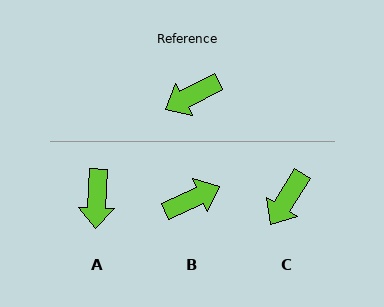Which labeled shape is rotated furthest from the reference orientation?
B, about 176 degrees away.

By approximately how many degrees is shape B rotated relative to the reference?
Approximately 176 degrees counter-clockwise.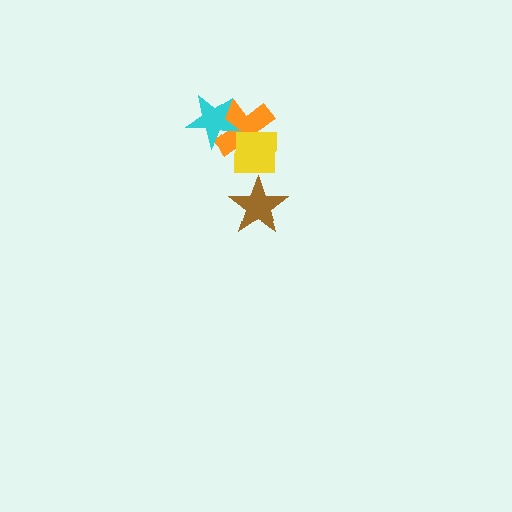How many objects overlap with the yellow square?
1 object overlaps with the yellow square.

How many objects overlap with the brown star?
0 objects overlap with the brown star.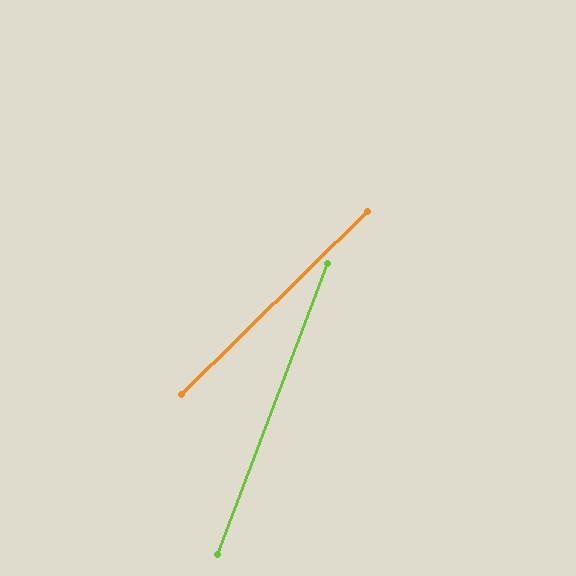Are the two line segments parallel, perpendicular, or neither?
Neither parallel nor perpendicular — they differ by about 25°.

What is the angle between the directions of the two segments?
Approximately 25 degrees.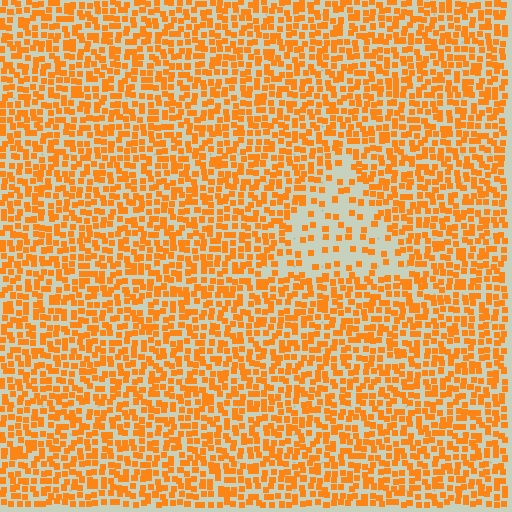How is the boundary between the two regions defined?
The boundary is defined by a change in element density (approximately 2.6x ratio). All elements are the same color, size, and shape.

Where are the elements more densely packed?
The elements are more densely packed outside the triangle boundary.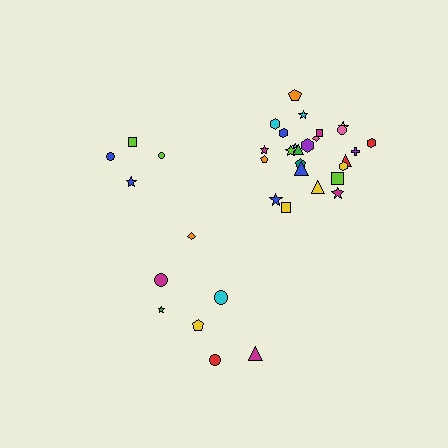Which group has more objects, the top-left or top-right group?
The top-right group.